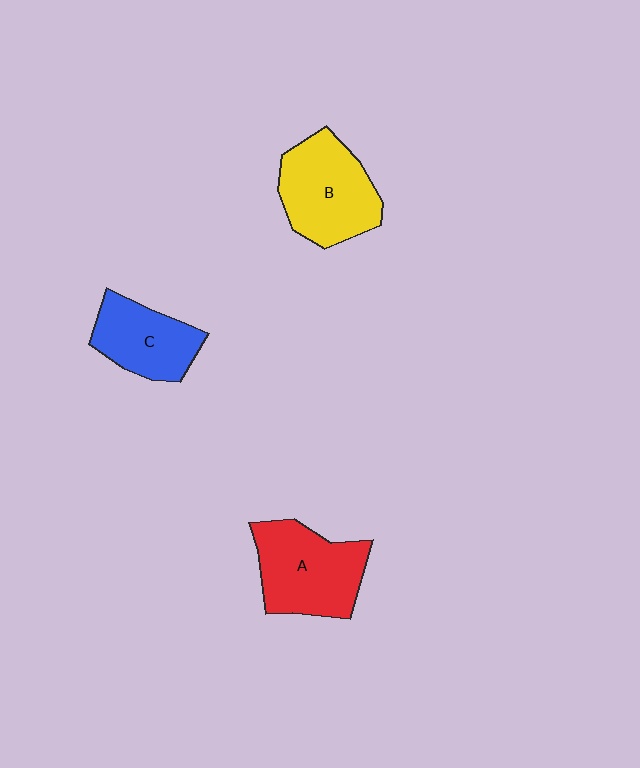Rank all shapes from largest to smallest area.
From largest to smallest: A (red), B (yellow), C (blue).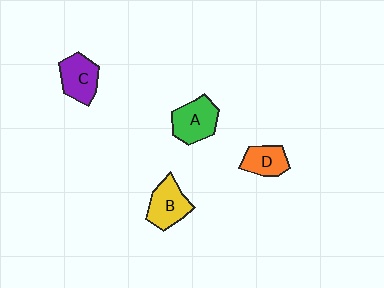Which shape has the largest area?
Shape A (green).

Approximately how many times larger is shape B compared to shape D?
Approximately 1.3 times.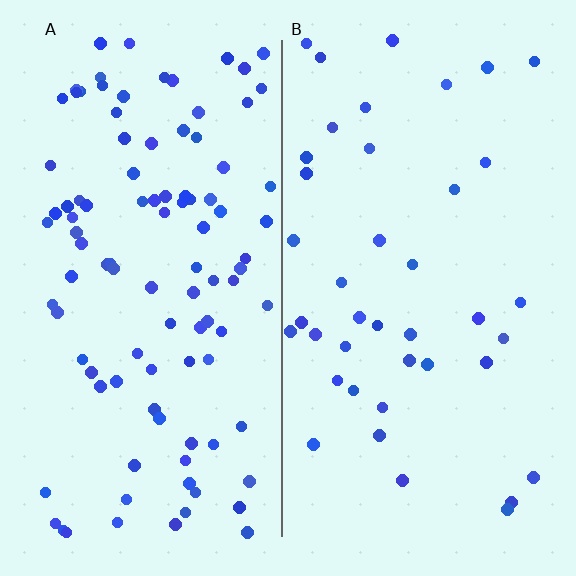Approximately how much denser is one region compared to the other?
Approximately 2.5× — region A over region B.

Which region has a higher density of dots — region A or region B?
A (the left).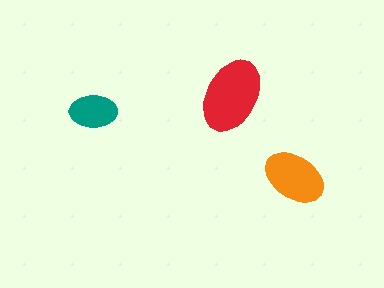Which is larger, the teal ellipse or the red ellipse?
The red one.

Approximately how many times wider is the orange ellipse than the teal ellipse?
About 1.5 times wider.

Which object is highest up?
The red ellipse is topmost.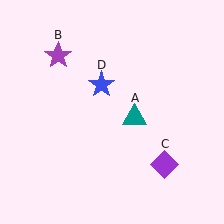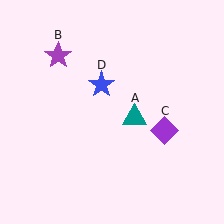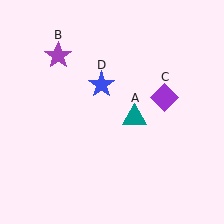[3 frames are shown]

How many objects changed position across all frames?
1 object changed position: purple diamond (object C).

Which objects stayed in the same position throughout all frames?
Teal triangle (object A) and purple star (object B) and blue star (object D) remained stationary.